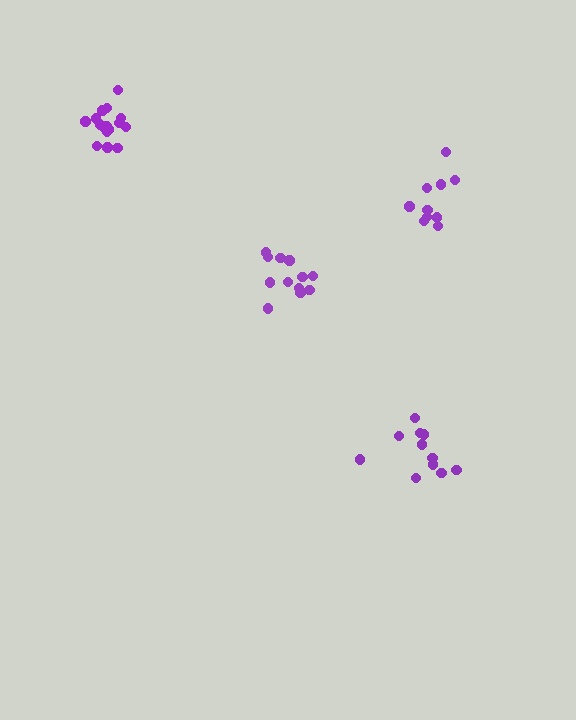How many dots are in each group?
Group 1: 10 dots, Group 2: 16 dots, Group 3: 11 dots, Group 4: 12 dots (49 total).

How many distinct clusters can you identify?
There are 4 distinct clusters.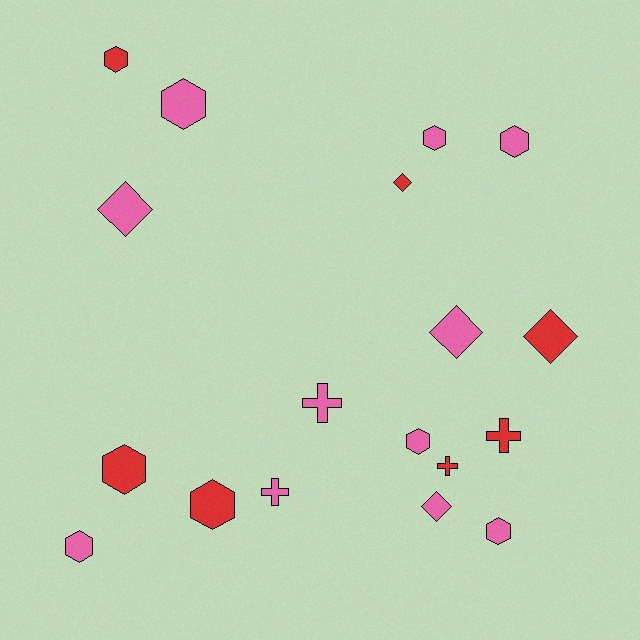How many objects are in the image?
There are 18 objects.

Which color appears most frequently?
Pink, with 11 objects.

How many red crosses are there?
There are 2 red crosses.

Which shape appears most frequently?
Hexagon, with 9 objects.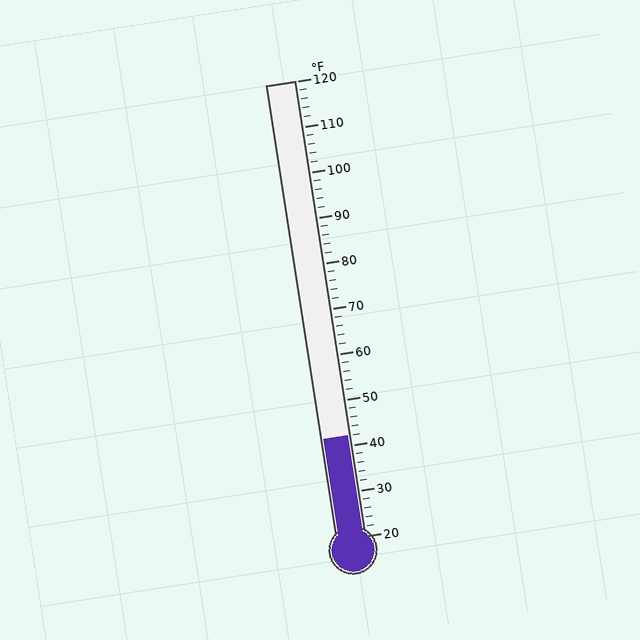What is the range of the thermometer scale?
The thermometer scale ranges from 20°F to 120°F.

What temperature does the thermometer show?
The thermometer shows approximately 42°F.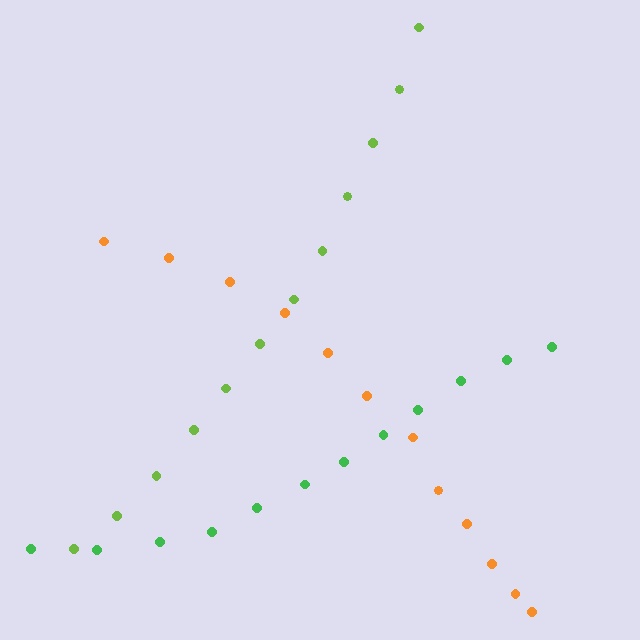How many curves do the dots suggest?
There are 3 distinct paths.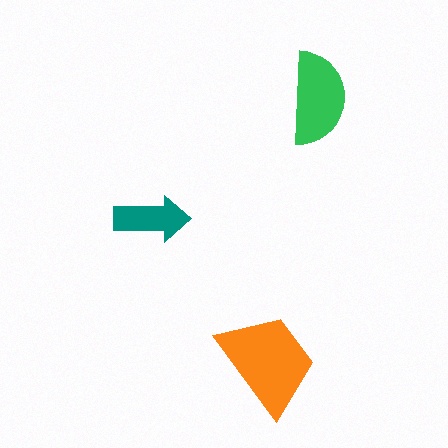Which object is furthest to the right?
The green semicircle is rightmost.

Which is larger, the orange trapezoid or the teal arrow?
The orange trapezoid.